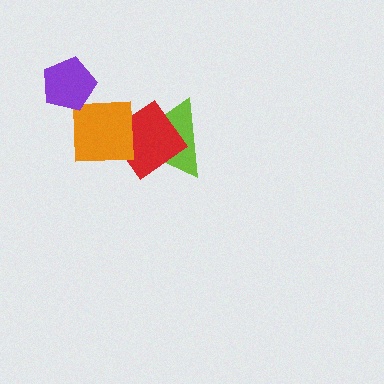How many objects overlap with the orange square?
2 objects overlap with the orange square.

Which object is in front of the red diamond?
The orange square is in front of the red diamond.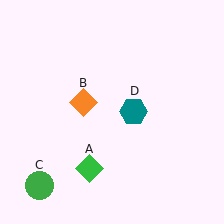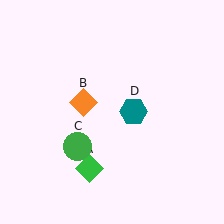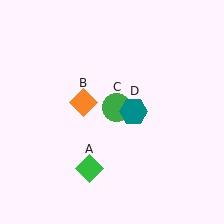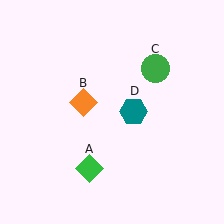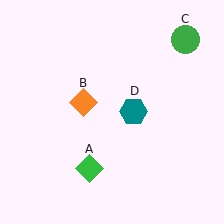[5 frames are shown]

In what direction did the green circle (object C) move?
The green circle (object C) moved up and to the right.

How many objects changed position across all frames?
1 object changed position: green circle (object C).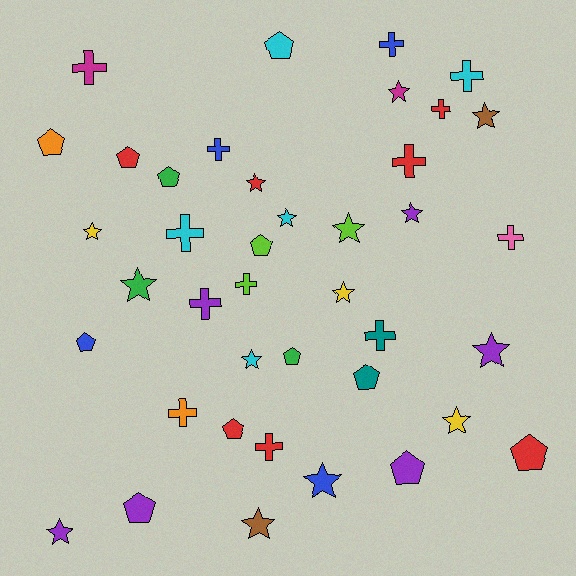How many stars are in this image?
There are 15 stars.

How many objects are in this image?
There are 40 objects.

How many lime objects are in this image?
There are 3 lime objects.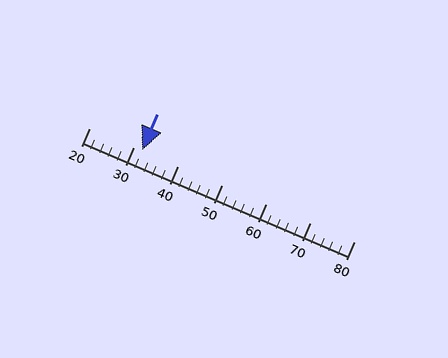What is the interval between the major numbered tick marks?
The major tick marks are spaced 10 units apart.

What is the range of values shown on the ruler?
The ruler shows values from 20 to 80.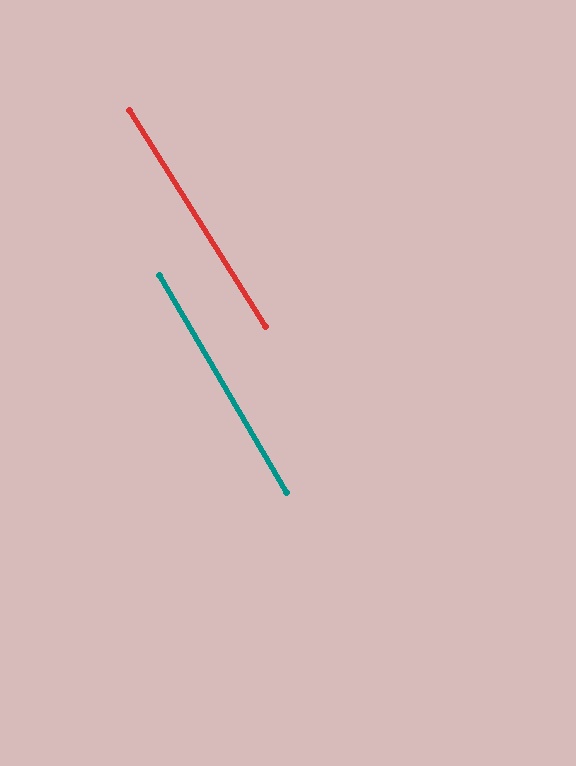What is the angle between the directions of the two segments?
Approximately 2 degrees.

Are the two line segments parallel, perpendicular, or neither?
Parallel — their directions differ by only 1.9°.